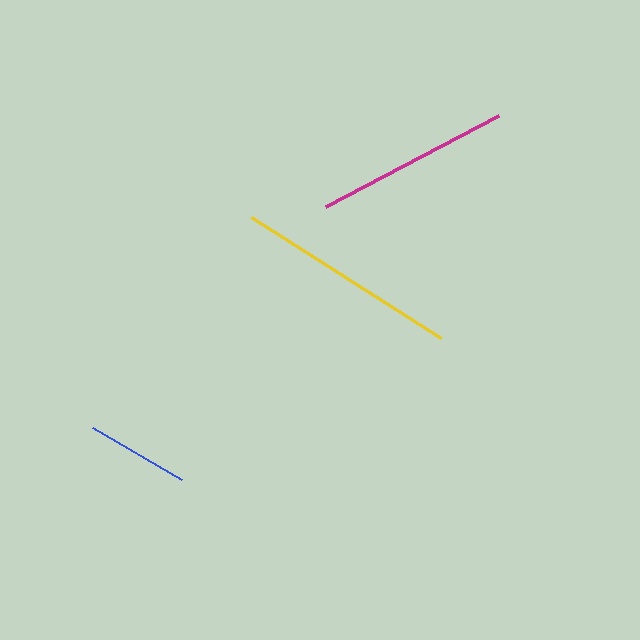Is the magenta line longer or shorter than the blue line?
The magenta line is longer than the blue line.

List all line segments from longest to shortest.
From longest to shortest: yellow, magenta, blue.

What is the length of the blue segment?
The blue segment is approximately 103 pixels long.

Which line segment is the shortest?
The blue line is the shortest at approximately 103 pixels.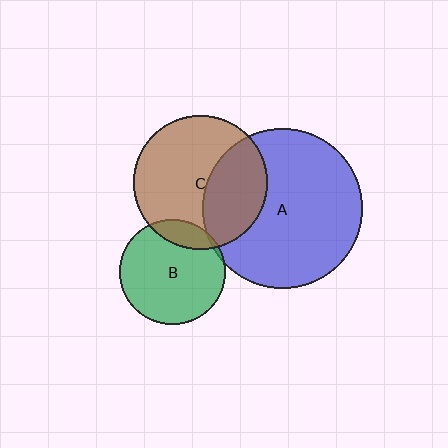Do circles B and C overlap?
Yes.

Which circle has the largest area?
Circle A (blue).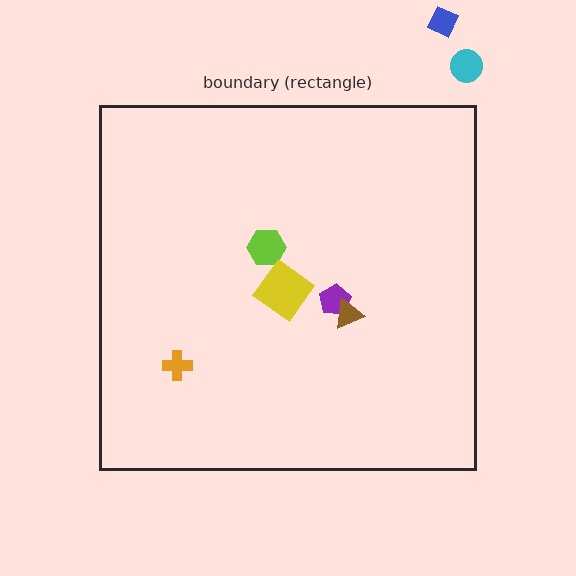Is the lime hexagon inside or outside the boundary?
Inside.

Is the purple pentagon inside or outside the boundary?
Inside.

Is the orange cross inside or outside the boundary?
Inside.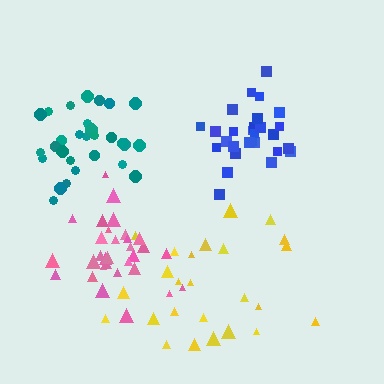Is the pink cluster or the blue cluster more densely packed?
Blue.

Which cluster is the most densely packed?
Blue.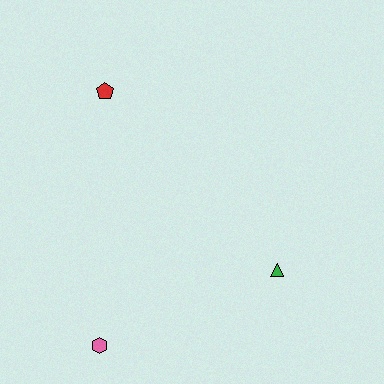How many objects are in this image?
There are 3 objects.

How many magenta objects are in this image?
There are no magenta objects.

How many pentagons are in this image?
There is 1 pentagon.